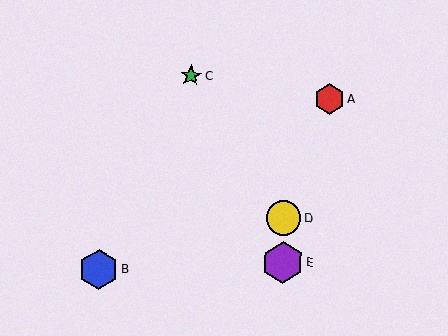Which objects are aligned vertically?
Objects D, E are aligned vertically.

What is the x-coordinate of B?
Object B is at x≈99.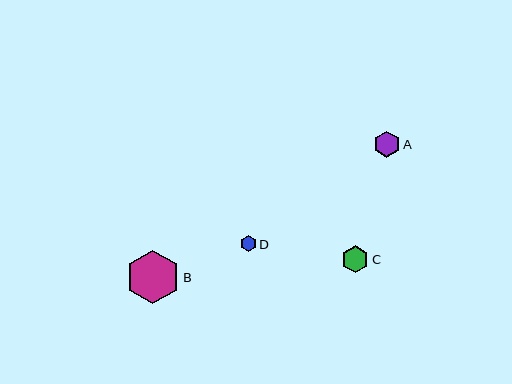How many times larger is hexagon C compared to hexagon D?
Hexagon C is approximately 1.8 times the size of hexagon D.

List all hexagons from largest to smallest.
From largest to smallest: B, C, A, D.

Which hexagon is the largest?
Hexagon B is the largest with a size of approximately 54 pixels.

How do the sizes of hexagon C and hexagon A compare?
Hexagon C and hexagon A are approximately the same size.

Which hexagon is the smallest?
Hexagon D is the smallest with a size of approximately 15 pixels.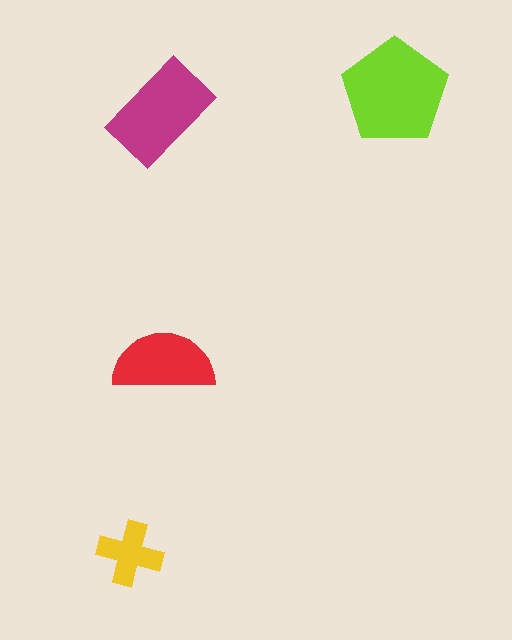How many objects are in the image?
There are 4 objects in the image.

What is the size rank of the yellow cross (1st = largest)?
4th.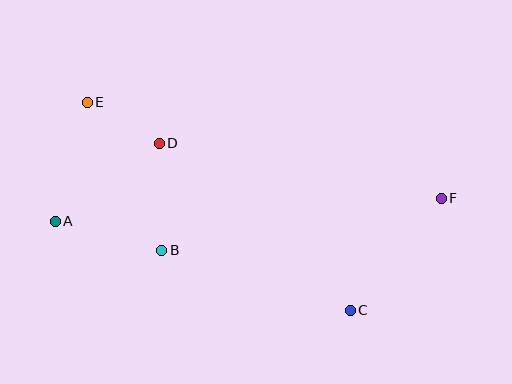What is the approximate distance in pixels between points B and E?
The distance between B and E is approximately 166 pixels.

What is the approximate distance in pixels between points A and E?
The distance between A and E is approximately 123 pixels.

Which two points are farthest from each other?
Points A and F are farthest from each other.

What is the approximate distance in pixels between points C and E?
The distance between C and E is approximately 335 pixels.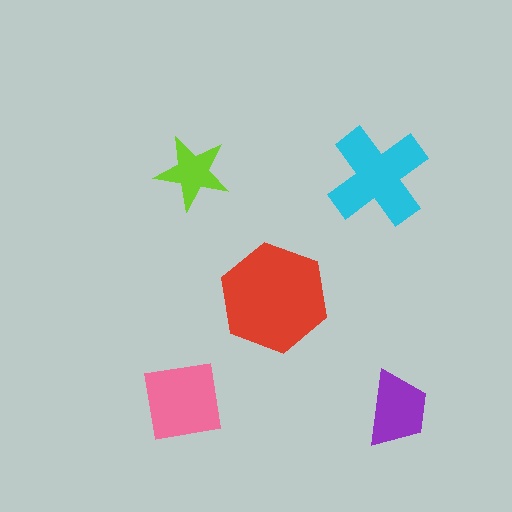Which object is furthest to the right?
The purple trapezoid is rightmost.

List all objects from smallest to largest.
The lime star, the purple trapezoid, the pink square, the cyan cross, the red hexagon.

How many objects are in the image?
There are 5 objects in the image.